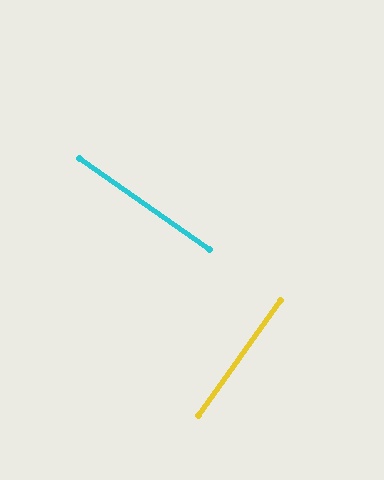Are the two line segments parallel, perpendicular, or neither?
Perpendicular — they meet at approximately 89°.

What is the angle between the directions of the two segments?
Approximately 89 degrees.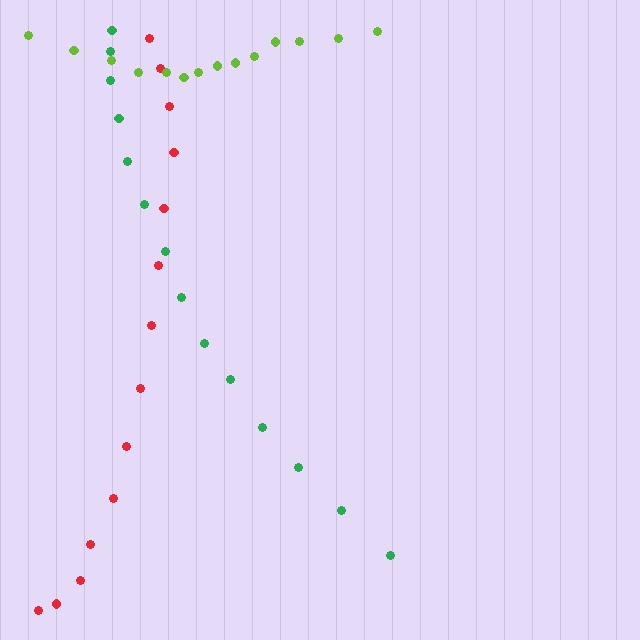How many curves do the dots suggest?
There are 3 distinct paths.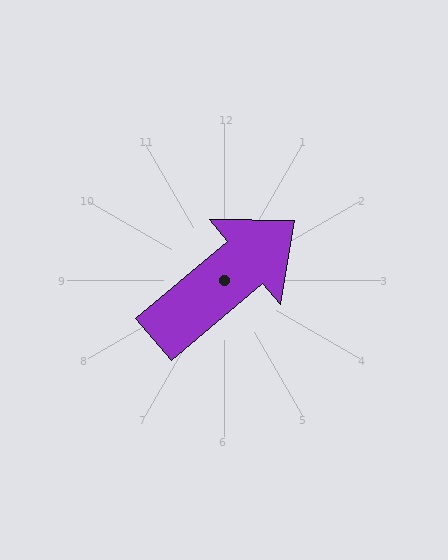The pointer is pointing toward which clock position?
Roughly 2 o'clock.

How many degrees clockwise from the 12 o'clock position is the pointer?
Approximately 50 degrees.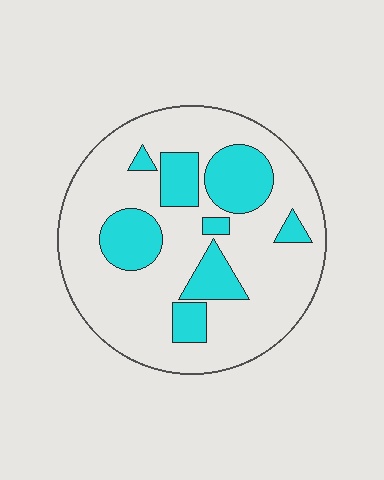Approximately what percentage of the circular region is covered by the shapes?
Approximately 25%.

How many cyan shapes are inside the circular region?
8.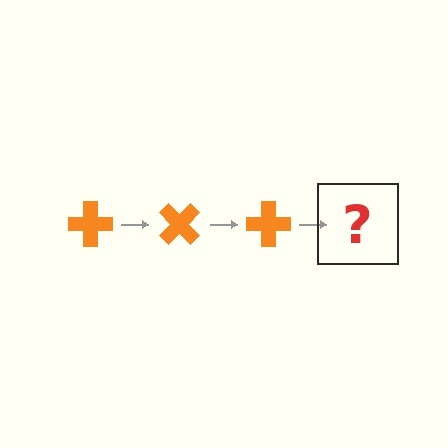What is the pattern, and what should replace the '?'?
The pattern is that the cross rotates 45 degrees each step. The '?' should be an orange cross rotated 135 degrees.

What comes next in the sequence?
The next element should be an orange cross rotated 135 degrees.